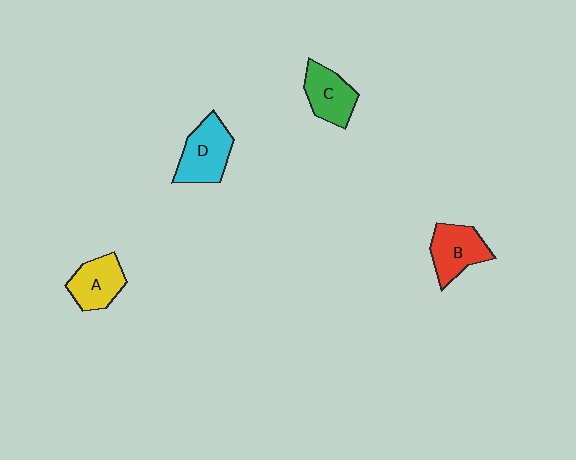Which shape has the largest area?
Shape D (cyan).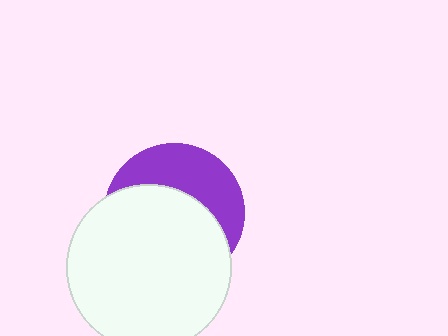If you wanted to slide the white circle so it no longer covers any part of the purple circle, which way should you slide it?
Slide it down — that is the most direct way to separate the two shapes.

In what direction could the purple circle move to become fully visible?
The purple circle could move up. That would shift it out from behind the white circle entirely.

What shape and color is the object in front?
The object in front is a white circle.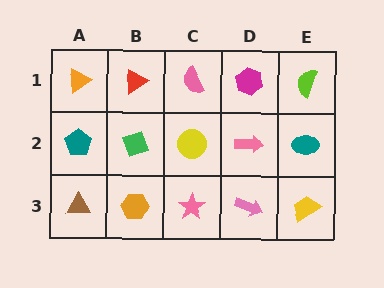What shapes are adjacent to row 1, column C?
A yellow circle (row 2, column C), a red triangle (row 1, column B), a magenta hexagon (row 1, column D).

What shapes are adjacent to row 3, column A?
A teal pentagon (row 2, column A), an orange hexagon (row 3, column B).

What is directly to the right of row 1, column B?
A pink semicircle.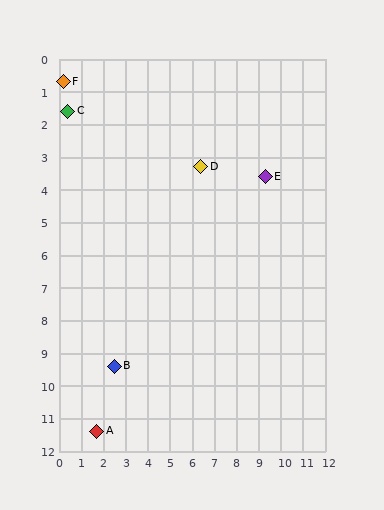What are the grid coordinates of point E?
Point E is at approximately (9.3, 3.6).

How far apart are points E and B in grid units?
Points E and B are about 8.9 grid units apart.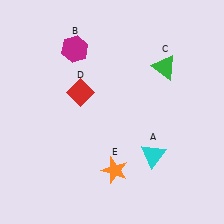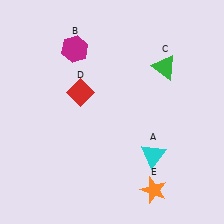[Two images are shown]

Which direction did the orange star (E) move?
The orange star (E) moved right.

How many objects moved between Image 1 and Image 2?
1 object moved between the two images.